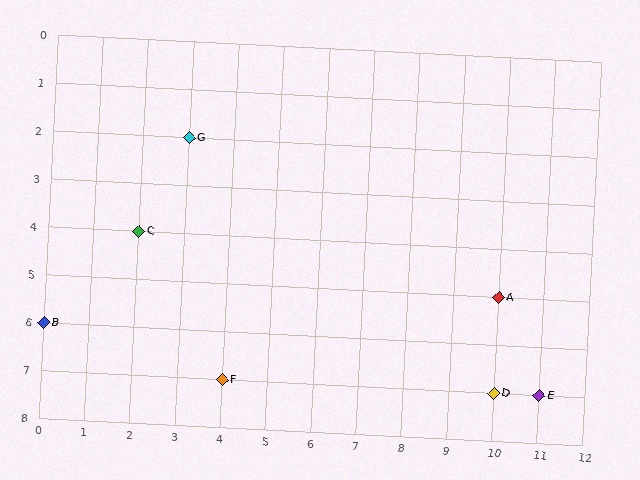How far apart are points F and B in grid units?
Points F and B are 4 columns and 1 row apart (about 4.1 grid units diagonally).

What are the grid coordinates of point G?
Point G is at grid coordinates (3, 2).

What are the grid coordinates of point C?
Point C is at grid coordinates (2, 4).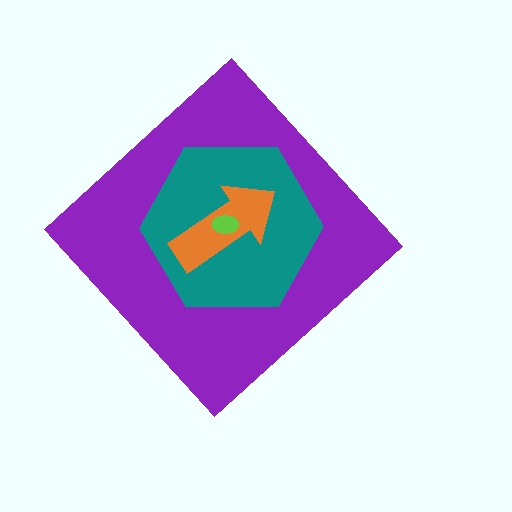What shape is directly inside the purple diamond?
The teal hexagon.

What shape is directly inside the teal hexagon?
The orange arrow.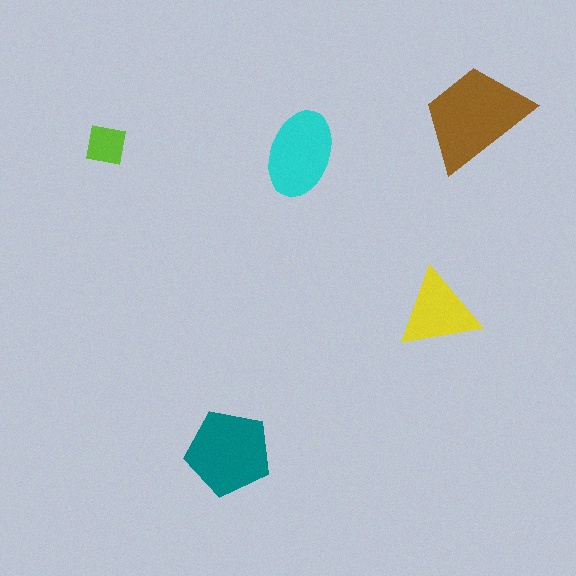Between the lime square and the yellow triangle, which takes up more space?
The yellow triangle.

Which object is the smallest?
The lime square.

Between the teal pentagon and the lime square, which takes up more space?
The teal pentagon.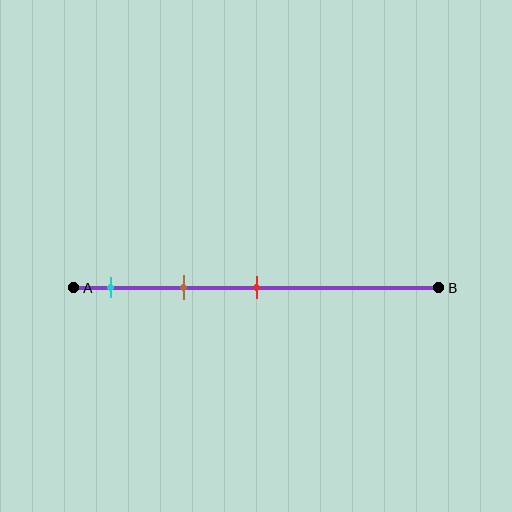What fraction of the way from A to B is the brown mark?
The brown mark is approximately 30% (0.3) of the way from A to B.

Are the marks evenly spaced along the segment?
Yes, the marks are approximately evenly spaced.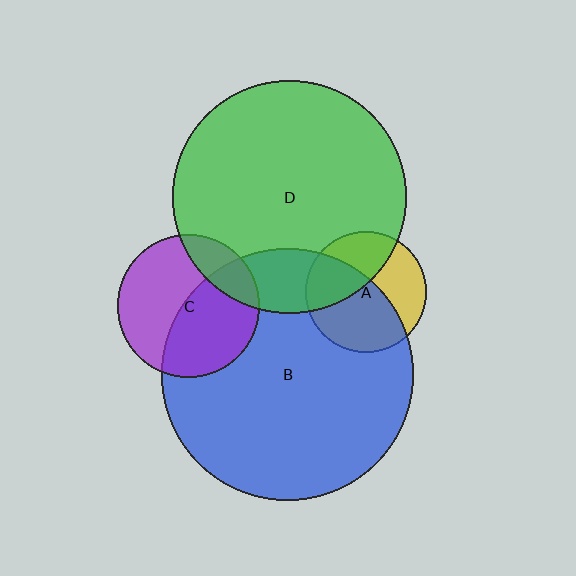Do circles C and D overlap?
Yes.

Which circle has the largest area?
Circle B (blue).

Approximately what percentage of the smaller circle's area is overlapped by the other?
Approximately 20%.